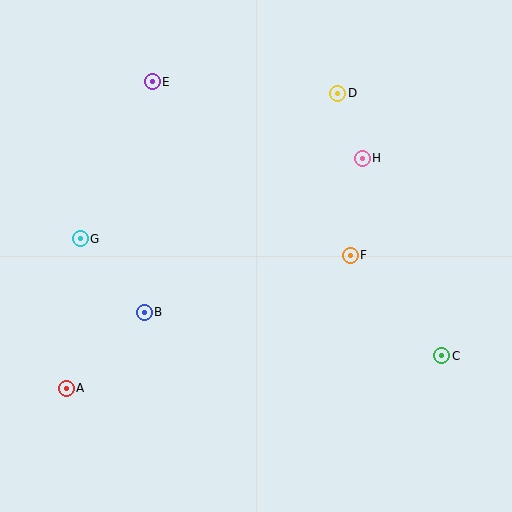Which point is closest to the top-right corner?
Point D is closest to the top-right corner.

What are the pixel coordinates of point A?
Point A is at (66, 389).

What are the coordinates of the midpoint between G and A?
The midpoint between G and A is at (73, 314).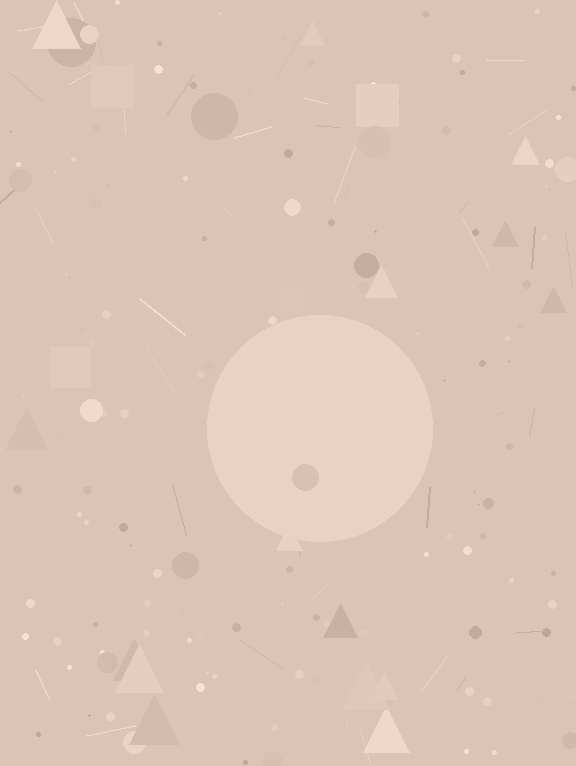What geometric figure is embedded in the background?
A circle is embedded in the background.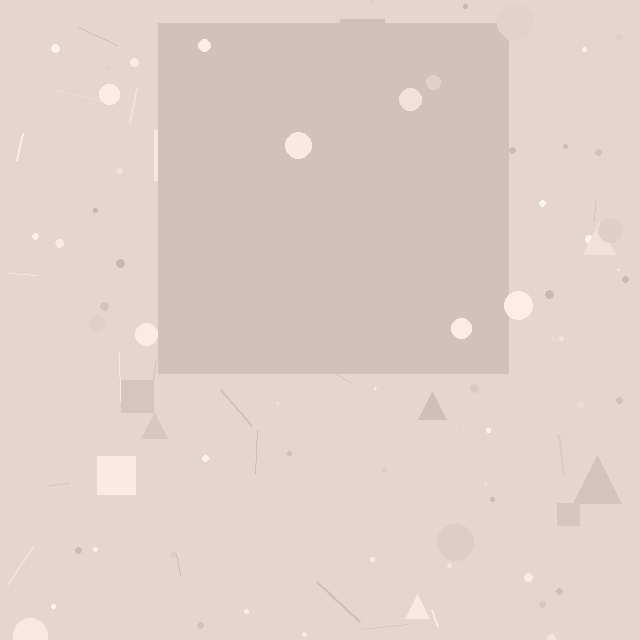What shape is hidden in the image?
A square is hidden in the image.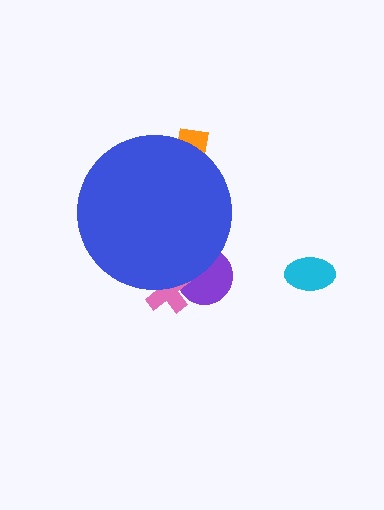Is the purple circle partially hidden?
Yes, the purple circle is partially hidden behind the blue circle.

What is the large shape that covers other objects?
A blue circle.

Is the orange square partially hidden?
Yes, the orange square is partially hidden behind the blue circle.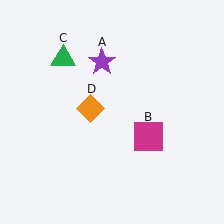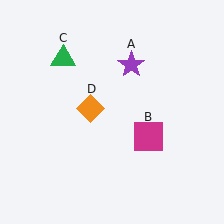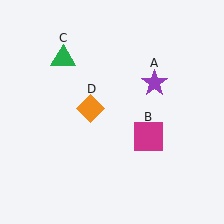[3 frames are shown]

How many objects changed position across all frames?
1 object changed position: purple star (object A).